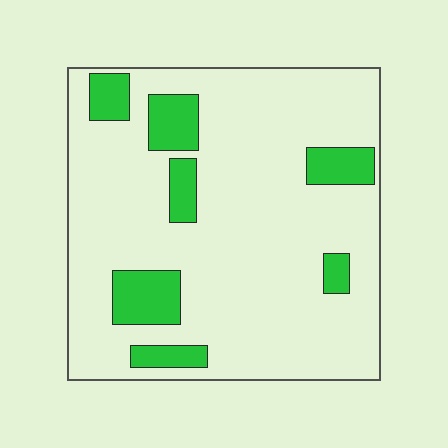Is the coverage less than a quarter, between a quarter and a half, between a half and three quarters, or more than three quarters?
Less than a quarter.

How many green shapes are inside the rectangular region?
7.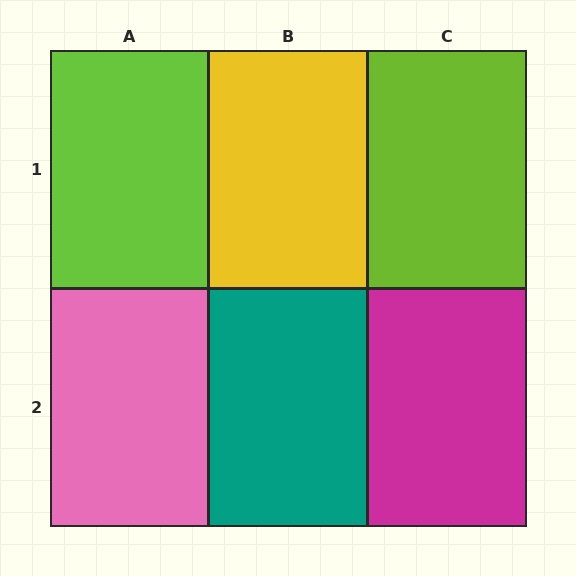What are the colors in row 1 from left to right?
Lime, yellow, lime.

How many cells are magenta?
1 cell is magenta.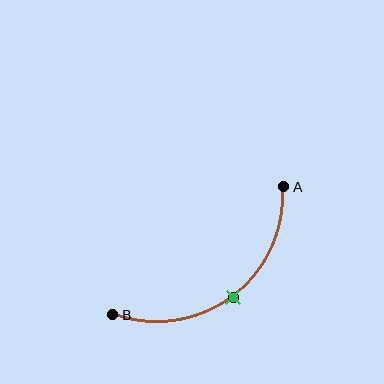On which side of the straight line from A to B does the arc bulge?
The arc bulges below and to the right of the straight line connecting A and B.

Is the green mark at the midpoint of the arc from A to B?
Yes. The green mark lies on the arc at equal arc-length from both A and B — it is the arc midpoint.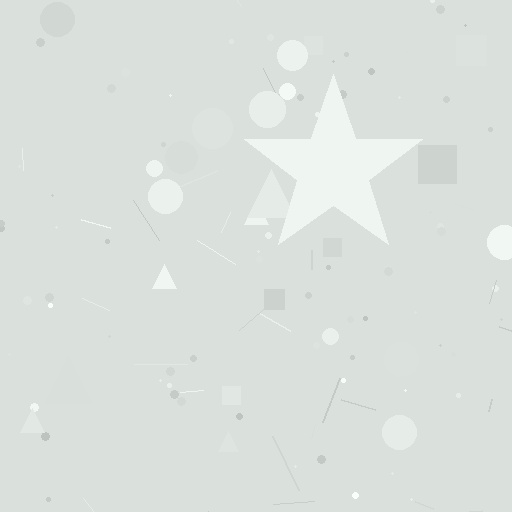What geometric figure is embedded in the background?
A star is embedded in the background.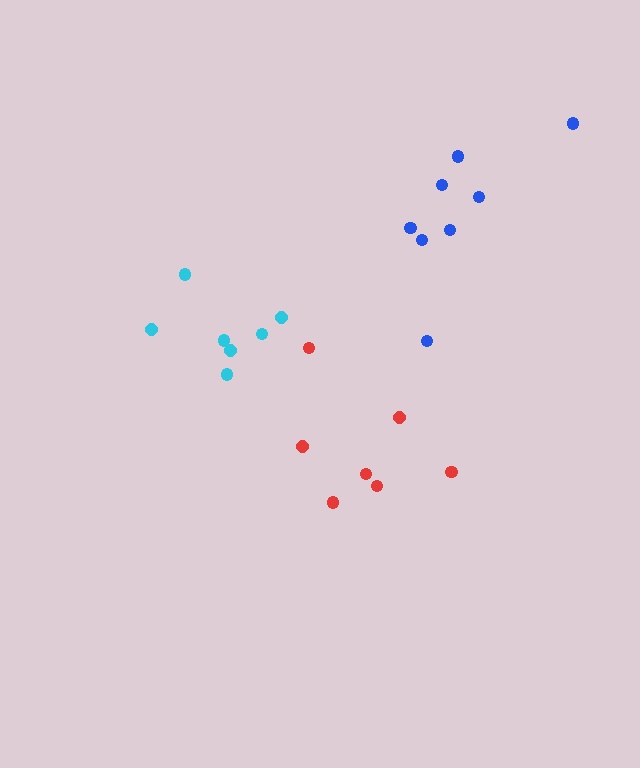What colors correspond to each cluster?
The clusters are colored: red, cyan, blue.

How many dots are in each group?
Group 1: 7 dots, Group 2: 7 dots, Group 3: 8 dots (22 total).